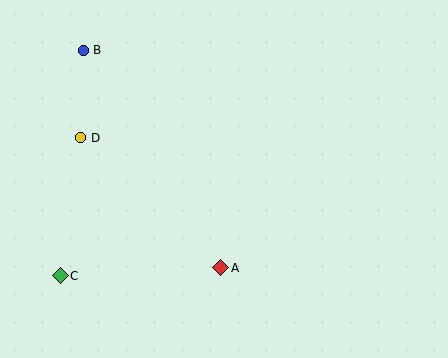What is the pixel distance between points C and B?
The distance between C and B is 227 pixels.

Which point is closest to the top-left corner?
Point B is closest to the top-left corner.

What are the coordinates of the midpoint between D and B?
The midpoint between D and B is at (82, 94).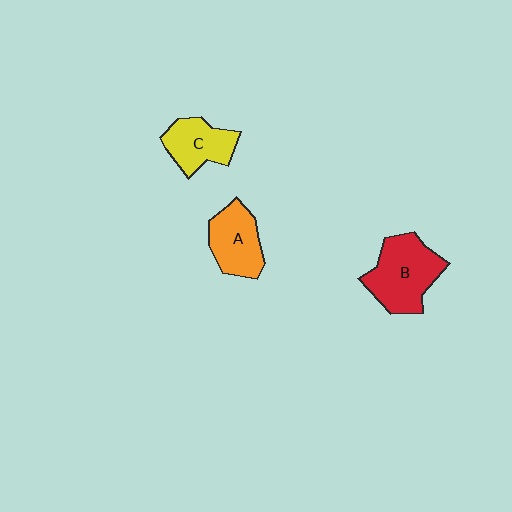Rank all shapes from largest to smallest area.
From largest to smallest: B (red), A (orange), C (yellow).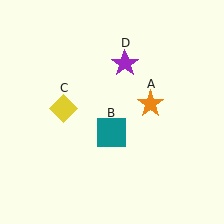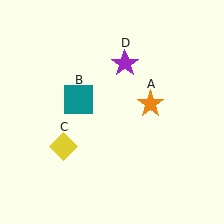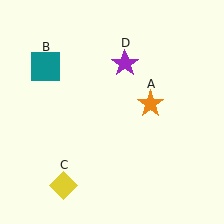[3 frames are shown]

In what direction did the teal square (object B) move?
The teal square (object B) moved up and to the left.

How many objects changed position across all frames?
2 objects changed position: teal square (object B), yellow diamond (object C).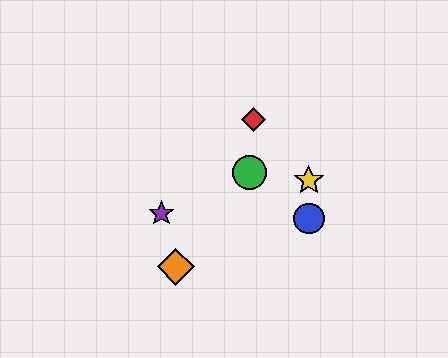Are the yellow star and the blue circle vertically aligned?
Yes, both are at x≈309.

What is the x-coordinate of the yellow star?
The yellow star is at x≈309.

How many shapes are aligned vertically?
2 shapes (the blue circle, the yellow star) are aligned vertically.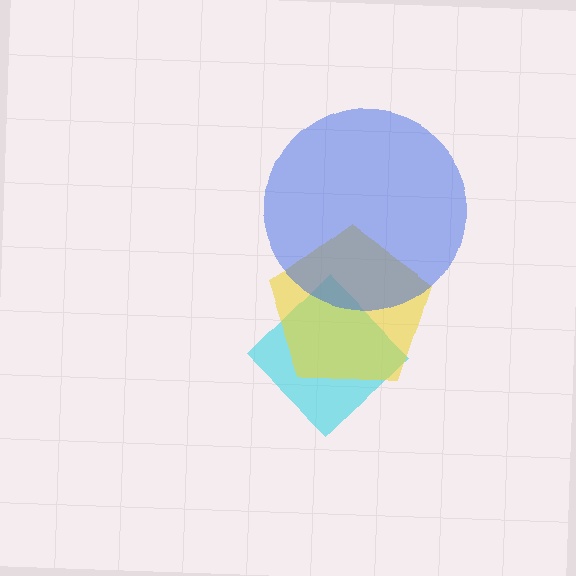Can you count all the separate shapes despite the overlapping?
Yes, there are 3 separate shapes.